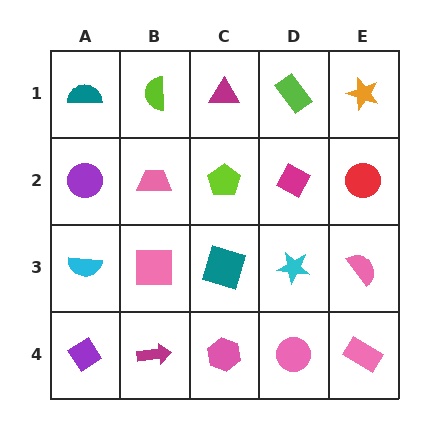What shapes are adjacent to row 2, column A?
A teal semicircle (row 1, column A), a cyan semicircle (row 3, column A), a pink trapezoid (row 2, column B).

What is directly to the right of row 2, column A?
A pink trapezoid.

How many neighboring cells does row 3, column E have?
3.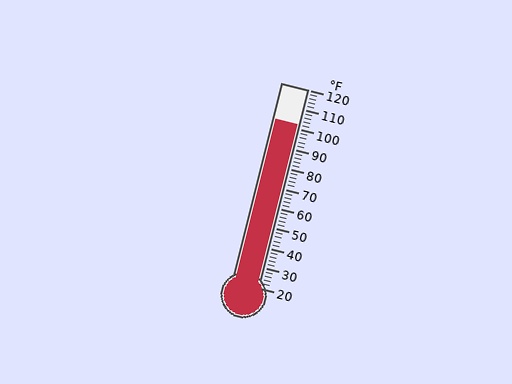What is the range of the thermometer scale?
The thermometer scale ranges from 20°F to 120°F.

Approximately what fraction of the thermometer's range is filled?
The thermometer is filled to approximately 80% of its range.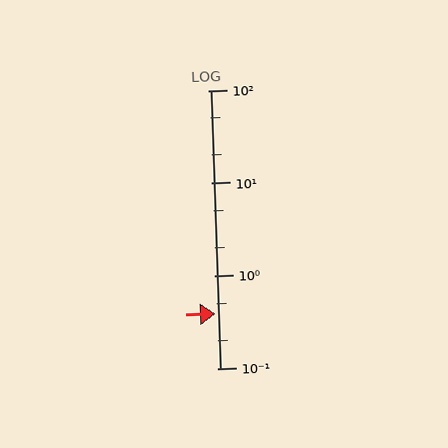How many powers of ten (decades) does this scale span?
The scale spans 3 decades, from 0.1 to 100.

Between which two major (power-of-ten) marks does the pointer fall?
The pointer is between 0.1 and 1.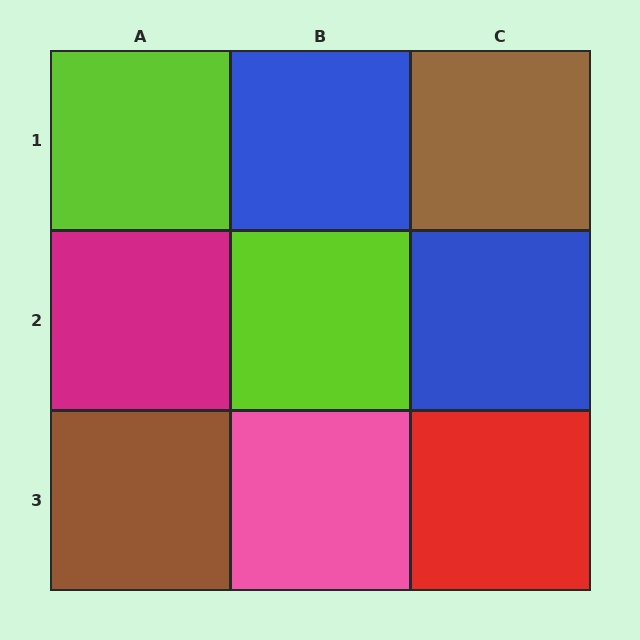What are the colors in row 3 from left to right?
Brown, pink, red.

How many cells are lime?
2 cells are lime.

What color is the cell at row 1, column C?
Brown.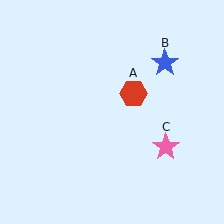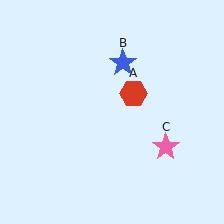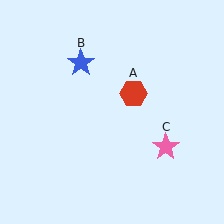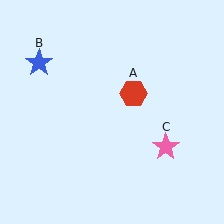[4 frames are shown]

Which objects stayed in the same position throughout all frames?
Red hexagon (object A) and pink star (object C) remained stationary.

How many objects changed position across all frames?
1 object changed position: blue star (object B).